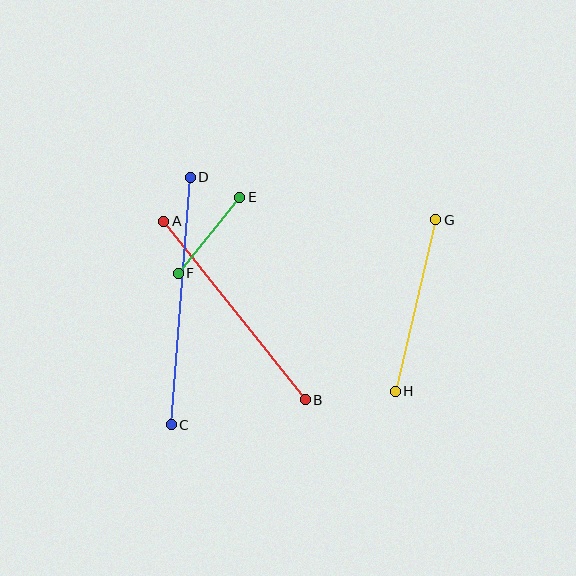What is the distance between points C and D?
The distance is approximately 248 pixels.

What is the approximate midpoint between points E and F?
The midpoint is at approximately (209, 235) pixels.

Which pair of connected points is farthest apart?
Points C and D are farthest apart.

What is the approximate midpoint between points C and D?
The midpoint is at approximately (181, 301) pixels.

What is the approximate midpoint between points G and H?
The midpoint is at approximately (416, 305) pixels.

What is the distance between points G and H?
The distance is approximately 176 pixels.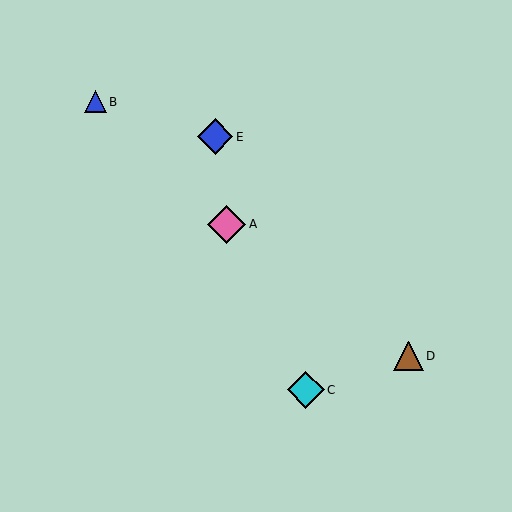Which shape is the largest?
The pink diamond (labeled A) is the largest.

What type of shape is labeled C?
Shape C is a cyan diamond.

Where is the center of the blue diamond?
The center of the blue diamond is at (215, 137).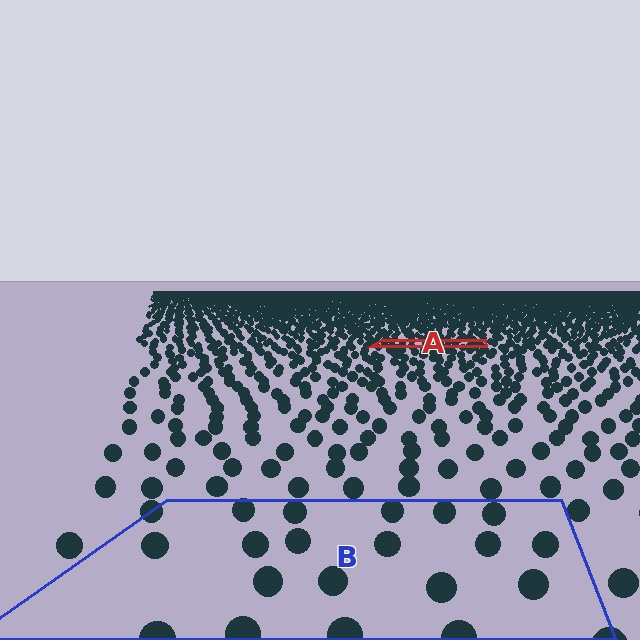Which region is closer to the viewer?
Region B is closer. The texture elements there are larger and more spread out.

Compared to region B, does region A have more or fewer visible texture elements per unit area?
Region A has more texture elements per unit area — they are packed more densely because it is farther away.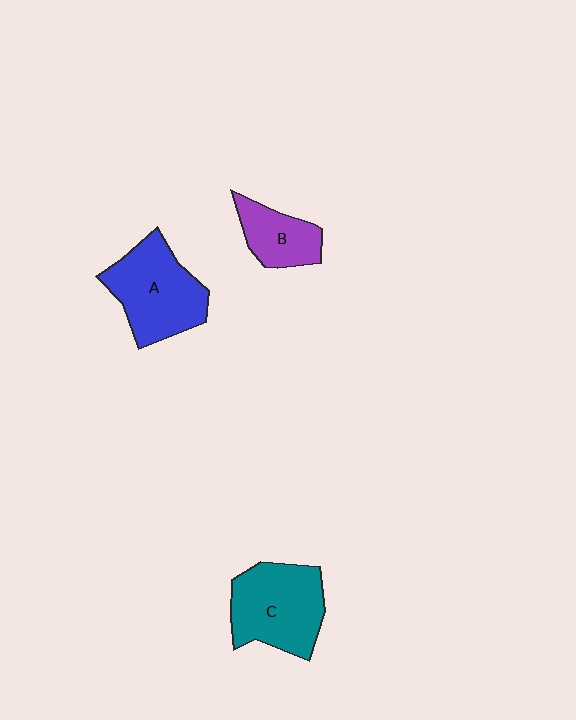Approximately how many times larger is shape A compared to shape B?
Approximately 1.8 times.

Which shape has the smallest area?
Shape B (purple).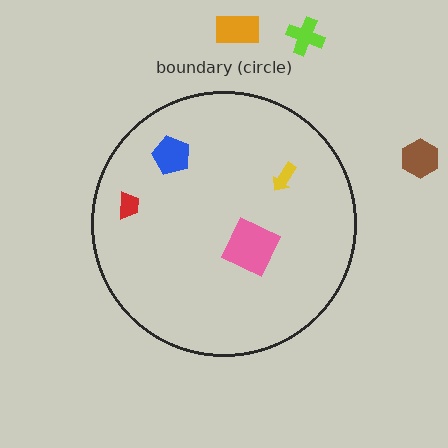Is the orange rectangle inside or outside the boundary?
Outside.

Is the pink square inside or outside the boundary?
Inside.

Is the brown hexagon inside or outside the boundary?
Outside.